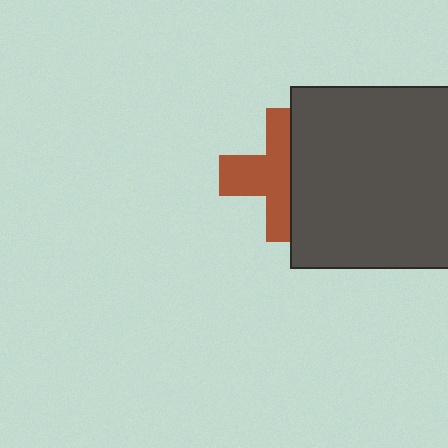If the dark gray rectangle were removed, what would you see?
You would see the complete brown cross.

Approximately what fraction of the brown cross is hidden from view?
Roughly 46% of the brown cross is hidden behind the dark gray rectangle.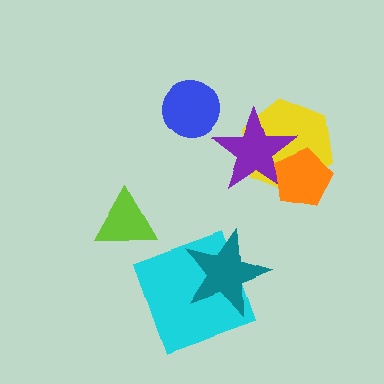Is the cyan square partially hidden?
Yes, it is partially covered by another shape.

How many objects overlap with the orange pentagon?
2 objects overlap with the orange pentagon.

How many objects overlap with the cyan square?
1 object overlaps with the cyan square.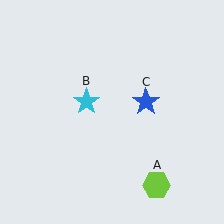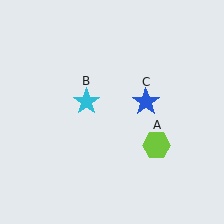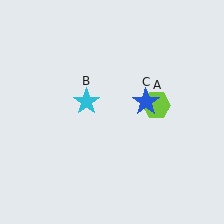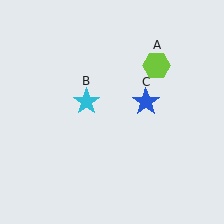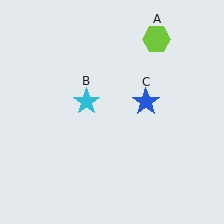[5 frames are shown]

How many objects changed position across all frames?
1 object changed position: lime hexagon (object A).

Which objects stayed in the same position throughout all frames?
Cyan star (object B) and blue star (object C) remained stationary.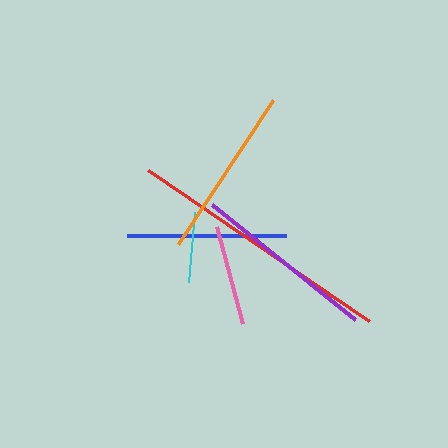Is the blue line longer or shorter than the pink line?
The blue line is longer than the pink line.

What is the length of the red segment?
The red segment is approximately 268 pixels long.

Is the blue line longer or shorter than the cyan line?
The blue line is longer than the cyan line.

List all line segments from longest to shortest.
From longest to shortest: red, purple, orange, blue, pink, cyan.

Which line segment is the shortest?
The cyan line is the shortest at approximately 70 pixels.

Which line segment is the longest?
The red line is the longest at approximately 268 pixels.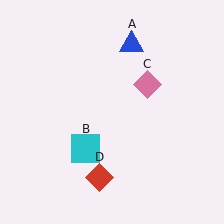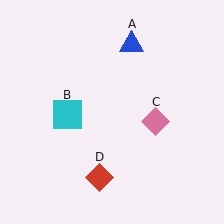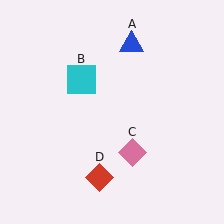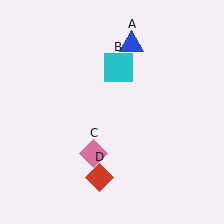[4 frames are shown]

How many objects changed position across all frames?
2 objects changed position: cyan square (object B), pink diamond (object C).